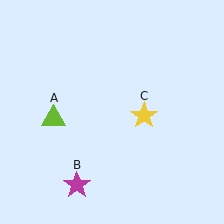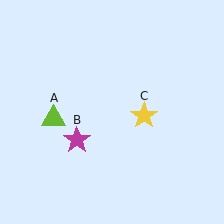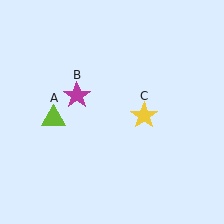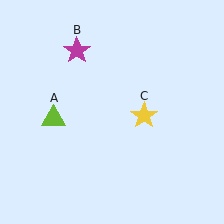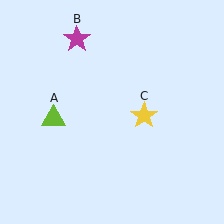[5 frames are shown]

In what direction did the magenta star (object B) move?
The magenta star (object B) moved up.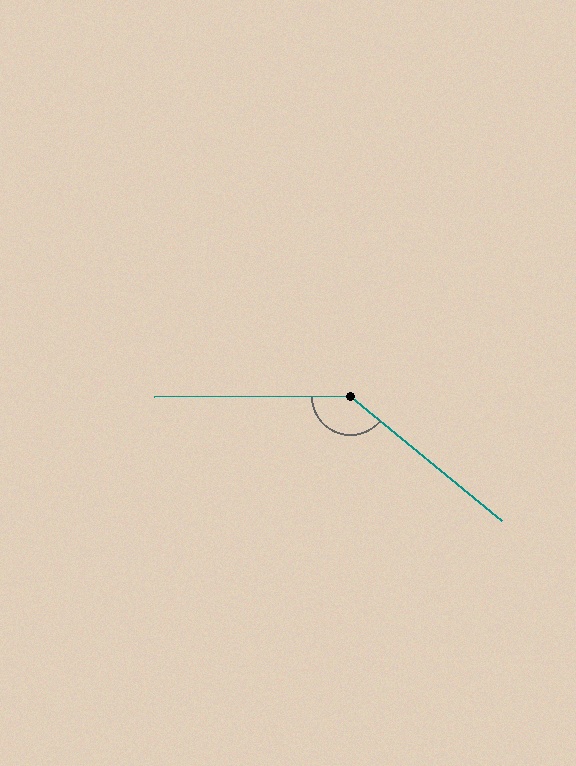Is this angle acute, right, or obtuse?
It is obtuse.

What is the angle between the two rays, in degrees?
Approximately 140 degrees.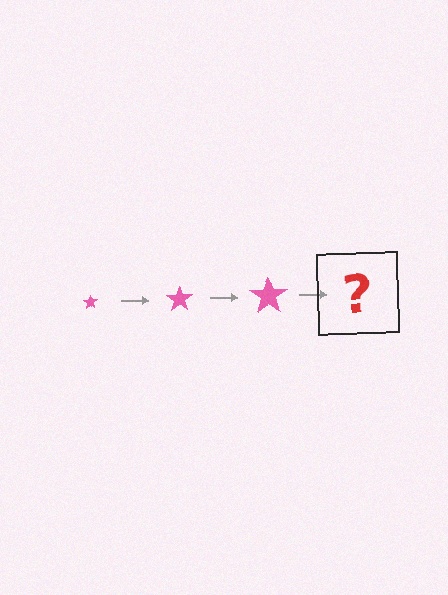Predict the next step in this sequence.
The next step is a pink star, larger than the previous one.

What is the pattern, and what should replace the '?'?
The pattern is that the star gets progressively larger each step. The '?' should be a pink star, larger than the previous one.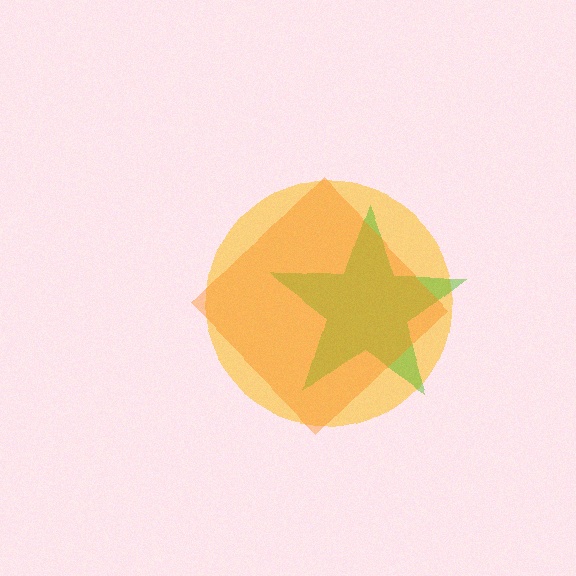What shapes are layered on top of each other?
The layered shapes are: a yellow circle, a lime star, an orange diamond.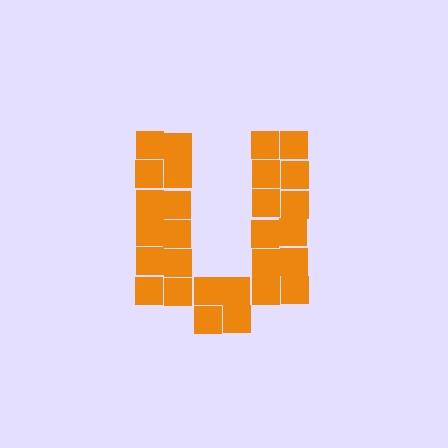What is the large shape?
The large shape is the letter U.